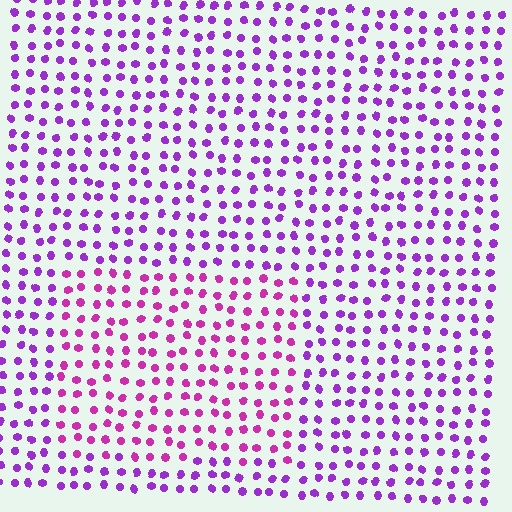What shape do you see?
I see a rectangle.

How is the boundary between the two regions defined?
The boundary is defined purely by a slight shift in hue (about 31 degrees). Spacing, size, and orientation are identical on both sides.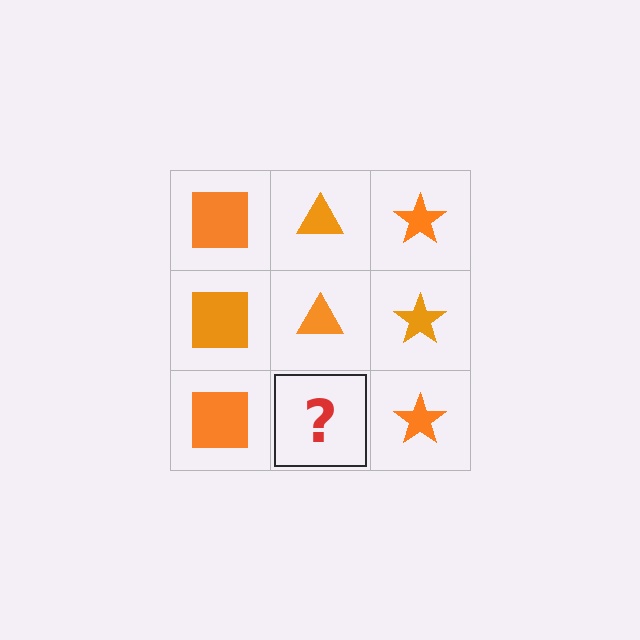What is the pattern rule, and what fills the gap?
The rule is that each column has a consistent shape. The gap should be filled with an orange triangle.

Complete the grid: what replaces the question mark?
The question mark should be replaced with an orange triangle.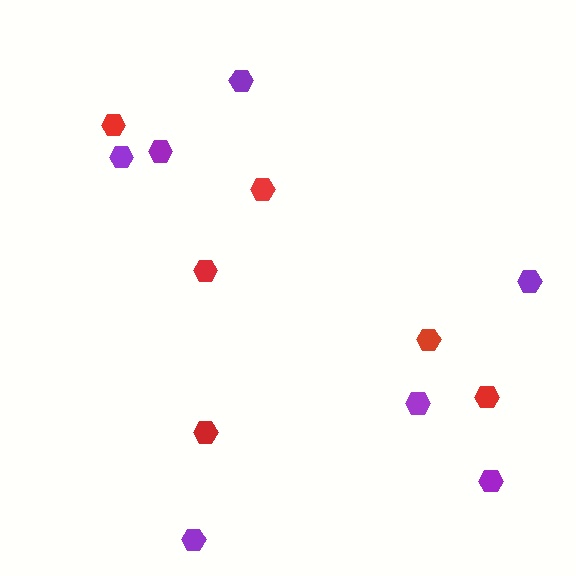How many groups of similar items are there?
There are 2 groups: one group of purple hexagons (7) and one group of red hexagons (6).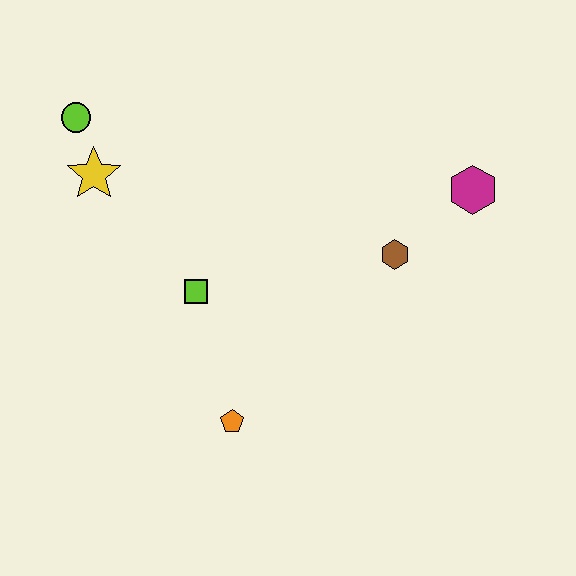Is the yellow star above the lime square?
Yes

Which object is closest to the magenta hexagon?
The brown hexagon is closest to the magenta hexagon.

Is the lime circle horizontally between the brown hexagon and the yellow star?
No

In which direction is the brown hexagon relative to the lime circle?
The brown hexagon is to the right of the lime circle.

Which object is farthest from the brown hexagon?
The lime circle is farthest from the brown hexagon.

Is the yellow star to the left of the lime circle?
No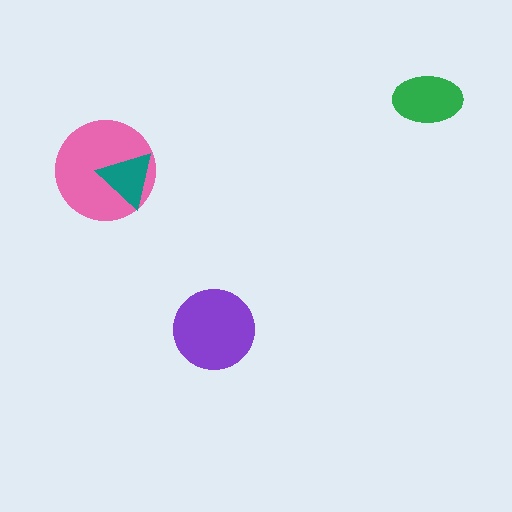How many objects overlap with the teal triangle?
1 object overlaps with the teal triangle.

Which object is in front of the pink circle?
The teal triangle is in front of the pink circle.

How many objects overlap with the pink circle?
1 object overlaps with the pink circle.